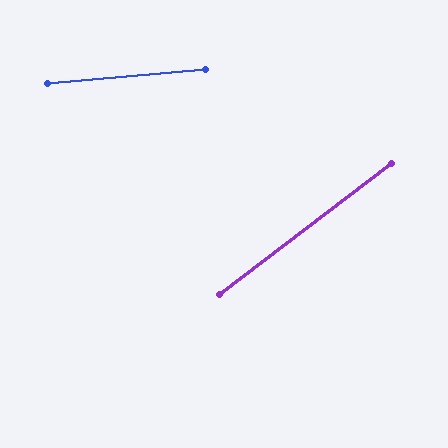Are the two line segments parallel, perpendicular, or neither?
Neither parallel nor perpendicular — they differ by about 32°.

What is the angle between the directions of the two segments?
Approximately 32 degrees.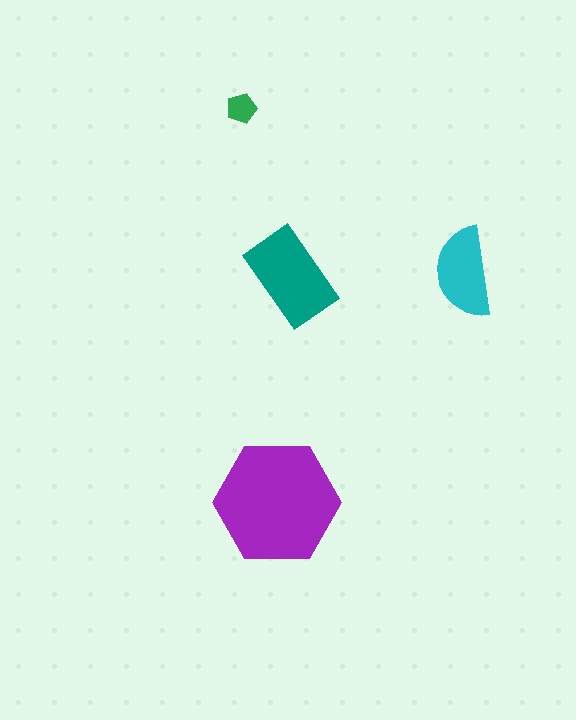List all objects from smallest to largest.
The green pentagon, the cyan semicircle, the teal rectangle, the purple hexagon.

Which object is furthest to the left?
The green pentagon is leftmost.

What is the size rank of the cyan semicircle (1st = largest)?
3rd.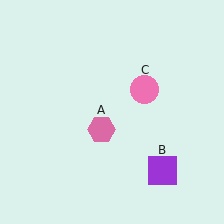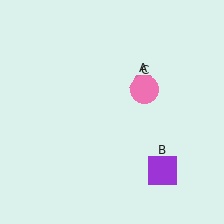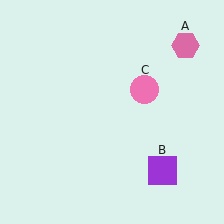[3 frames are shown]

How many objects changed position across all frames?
1 object changed position: pink hexagon (object A).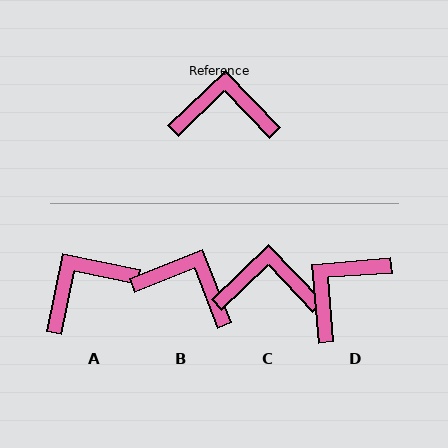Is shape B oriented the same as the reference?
No, it is off by about 22 degrees.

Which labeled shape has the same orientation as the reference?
C.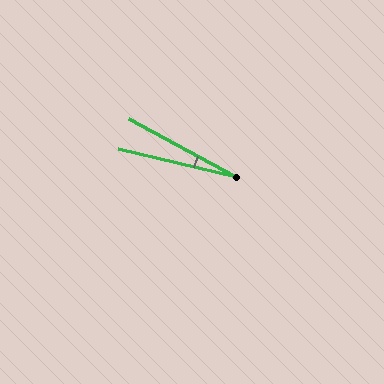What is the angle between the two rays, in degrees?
Approximately 15 degrees.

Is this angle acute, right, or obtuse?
It is acute.